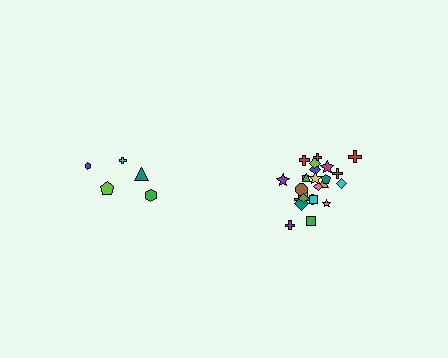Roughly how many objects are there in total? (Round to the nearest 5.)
Roughly 30 objects in total.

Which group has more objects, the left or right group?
The right group.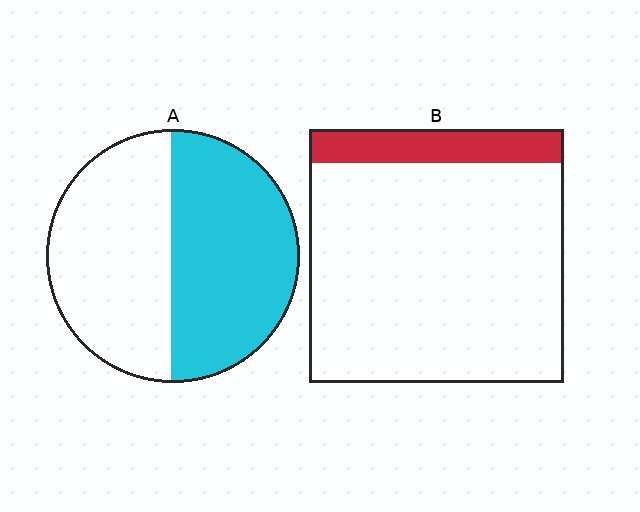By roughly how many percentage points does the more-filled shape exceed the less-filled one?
By roughly 40 percentage points (A over B).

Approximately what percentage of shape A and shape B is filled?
A is approximately 50% and B is approximately 15%.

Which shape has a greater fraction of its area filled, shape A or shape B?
Shape A.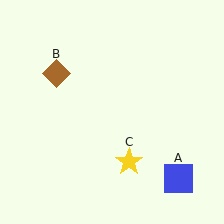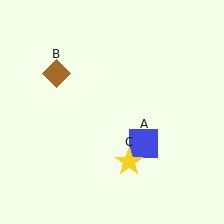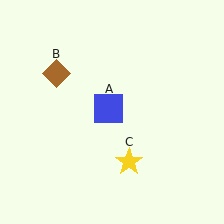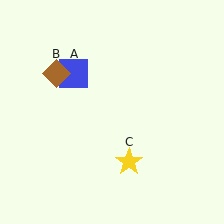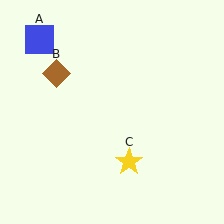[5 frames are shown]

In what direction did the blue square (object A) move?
The blue square (object A) moved up and to the left.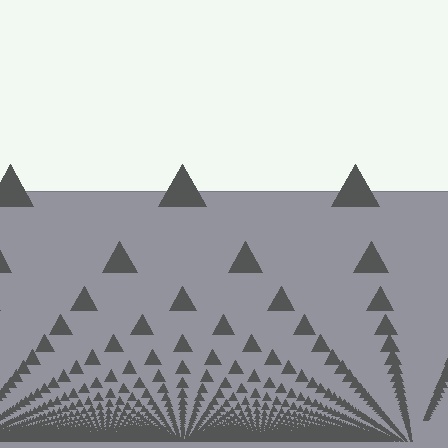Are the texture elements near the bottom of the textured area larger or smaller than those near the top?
Smaller. The gradient is inverted — elements near the bottom are smaller and denser.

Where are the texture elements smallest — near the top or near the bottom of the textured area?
Near the bottom.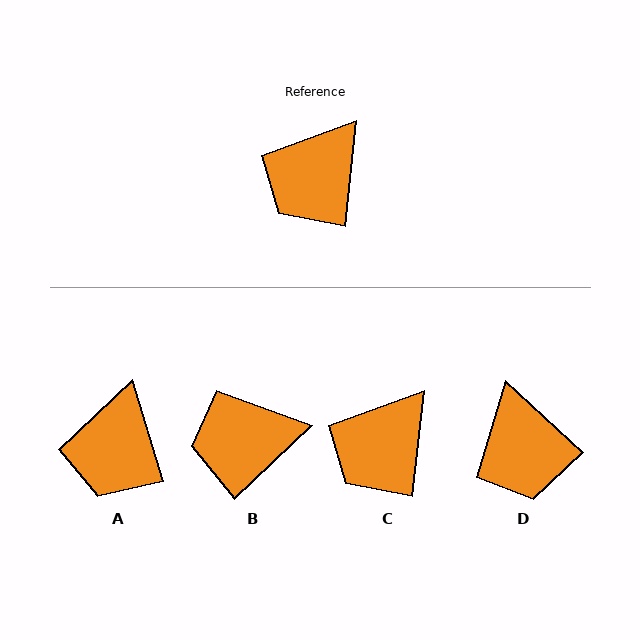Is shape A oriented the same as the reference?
No, it is off by about 23 degrees.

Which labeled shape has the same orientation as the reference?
C.